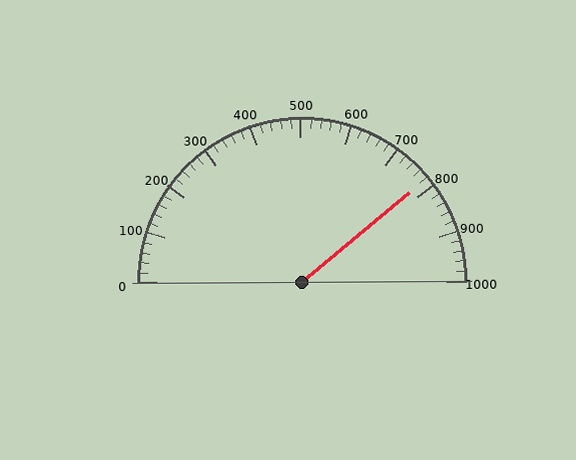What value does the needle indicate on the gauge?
The needle indicates approximately 780.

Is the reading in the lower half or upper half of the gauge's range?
The reading is in the upper half of the range (0 to 1000).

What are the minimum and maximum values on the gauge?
The gauge ranges from 0 to 1000.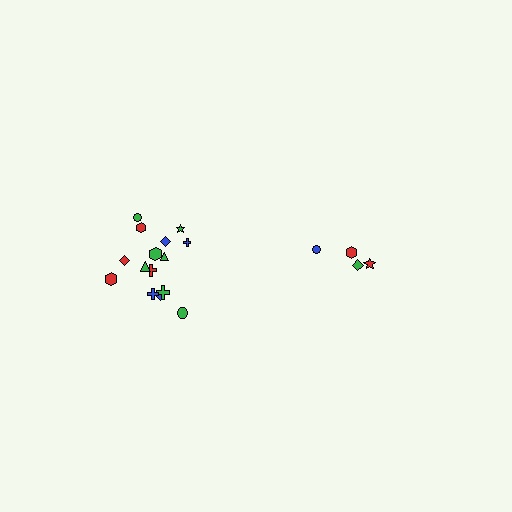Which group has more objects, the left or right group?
The left group.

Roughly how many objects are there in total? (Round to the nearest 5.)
Roughly 20 objects in total.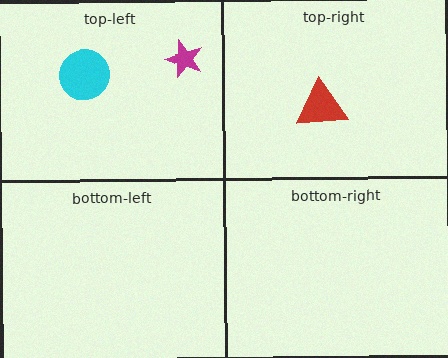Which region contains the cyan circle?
The top-left region.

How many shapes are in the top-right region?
1.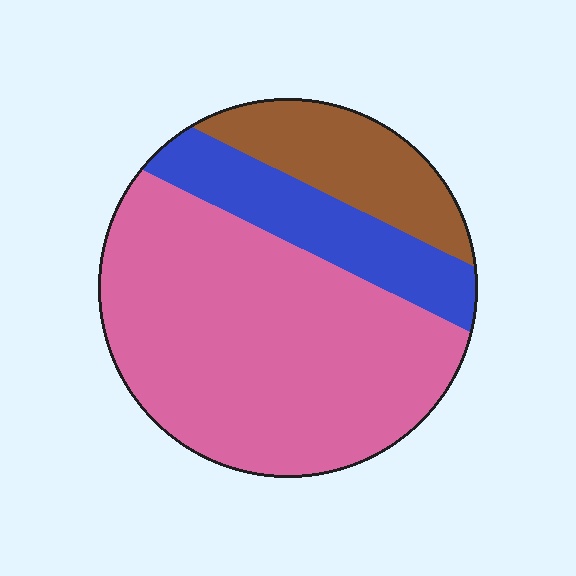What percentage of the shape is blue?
Blue covers 19% of the shape.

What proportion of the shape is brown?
Brown takes up about one sixth (1/6) of the shape.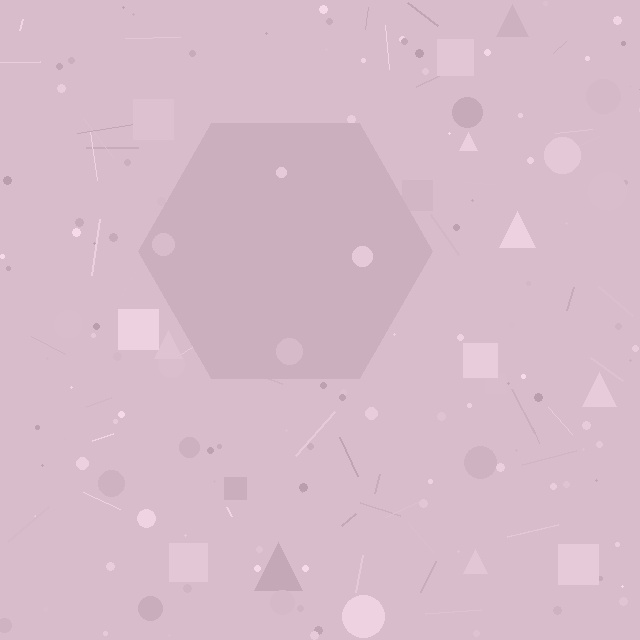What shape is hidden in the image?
A hexagon is hidden in the image.